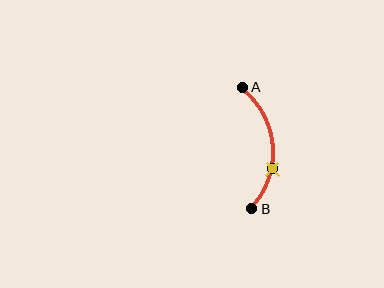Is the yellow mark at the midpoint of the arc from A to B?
No. The yellow mark lies on the arc but is closer to endpoint B. The arc midpoint would be at the point on the curve equidistant along the arc from both A and B.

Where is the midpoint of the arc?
The arc midpoint is the point on the curve farthest from the straight line joining A and B. It sits to the right of that line.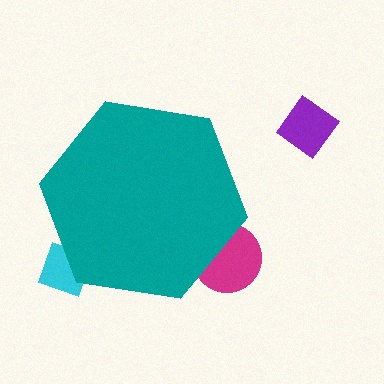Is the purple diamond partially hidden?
No, the purple diamond is fully visible.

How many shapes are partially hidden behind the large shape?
2 shapes are partially hidden.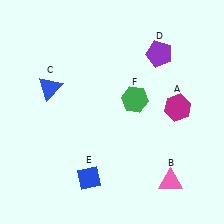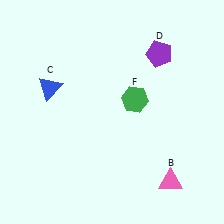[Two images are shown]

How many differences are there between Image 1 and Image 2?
There are 2 differences between the two images.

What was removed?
The blue diamond (E), the magenta hexagon (A) were removed in Image 2.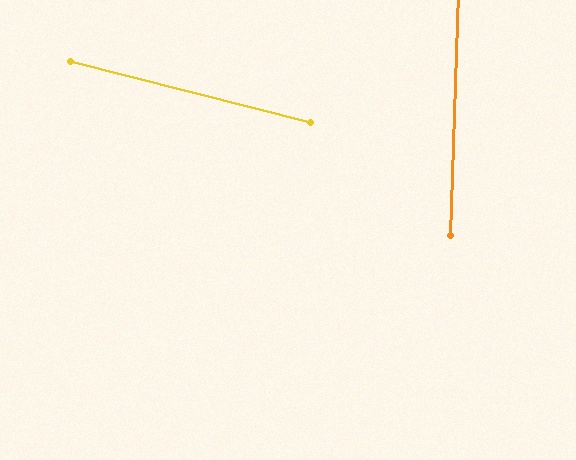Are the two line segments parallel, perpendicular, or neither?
Neither parallel nor perpendicular — they differ by about 78°.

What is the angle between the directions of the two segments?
Approximately 78 degrees.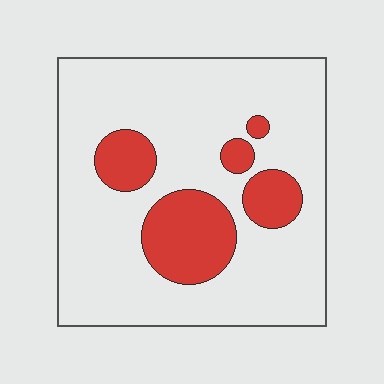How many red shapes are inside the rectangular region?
5.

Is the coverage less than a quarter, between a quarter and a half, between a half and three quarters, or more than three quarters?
Less than a quarter.